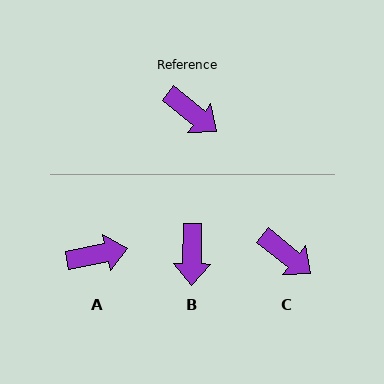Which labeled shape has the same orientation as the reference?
C.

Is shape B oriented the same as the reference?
No, it is off by about 52 degrees.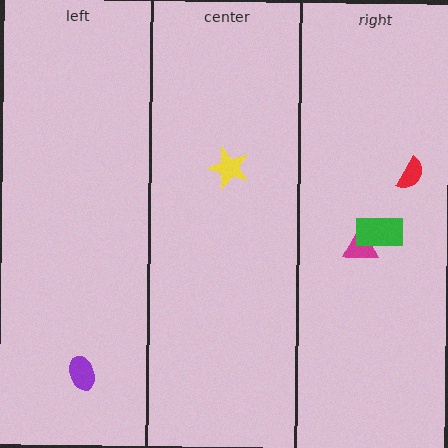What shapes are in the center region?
The yellow star.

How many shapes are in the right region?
3.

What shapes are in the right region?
The red semicircle, the magenta triangle, the green rectangle.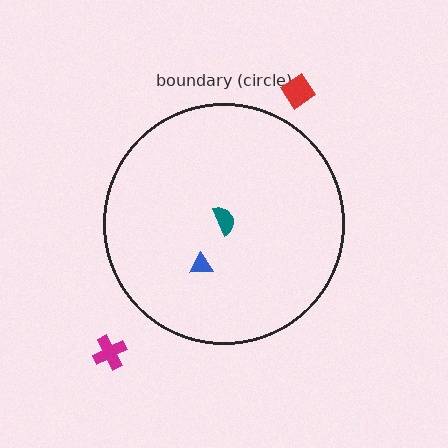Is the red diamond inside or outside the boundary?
Outside.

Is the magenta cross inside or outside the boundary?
Outside.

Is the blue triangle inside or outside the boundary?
Inside.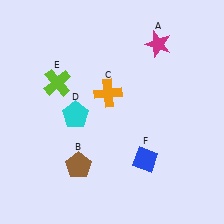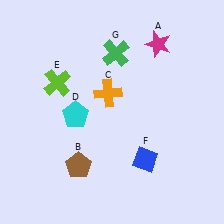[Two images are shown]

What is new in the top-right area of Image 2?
A green cross (G) was added in the top-right area of Image 2.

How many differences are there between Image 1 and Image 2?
There is 1 difference between the two images.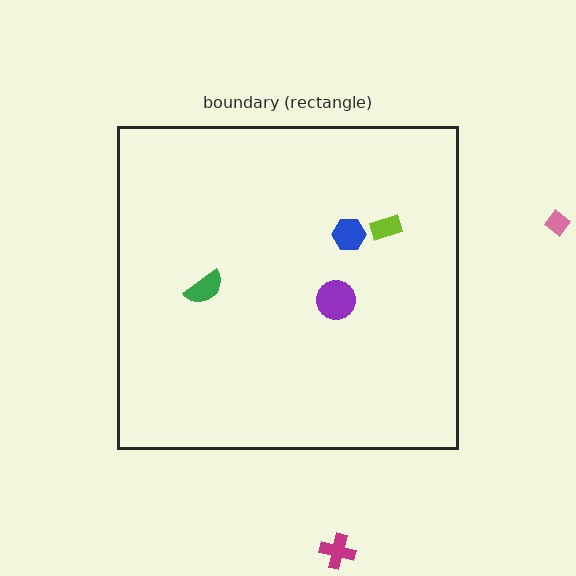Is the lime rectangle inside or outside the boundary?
Inside.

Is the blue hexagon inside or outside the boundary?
Inside.